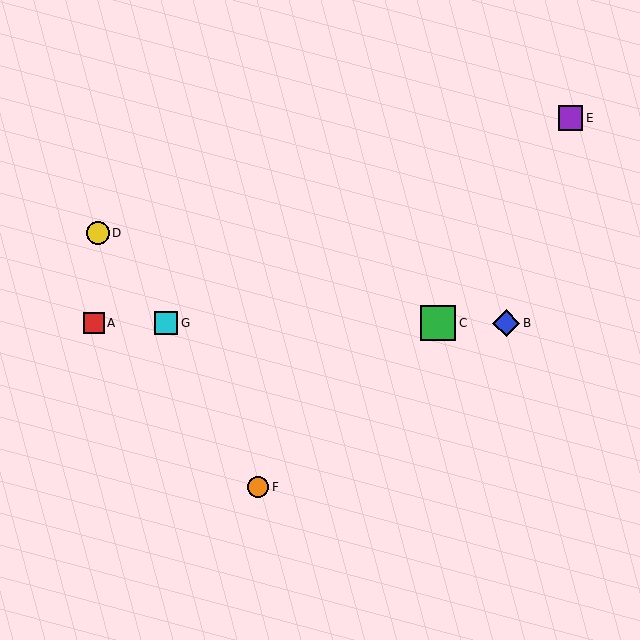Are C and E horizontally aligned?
No, C is at y≈323 and E is at y≈118.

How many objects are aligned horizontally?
4 objects (A, B, C, G) are aligned horizontally.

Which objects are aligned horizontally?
Objects A, B, C, G are aligned horizontally.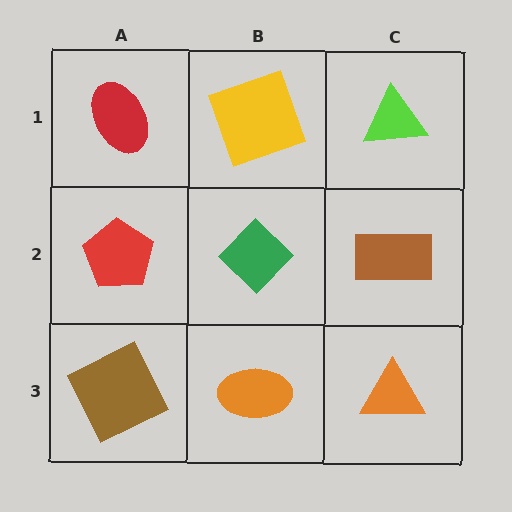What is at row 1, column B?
A yellow square.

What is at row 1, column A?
A red ellipse.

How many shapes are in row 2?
3 shapes.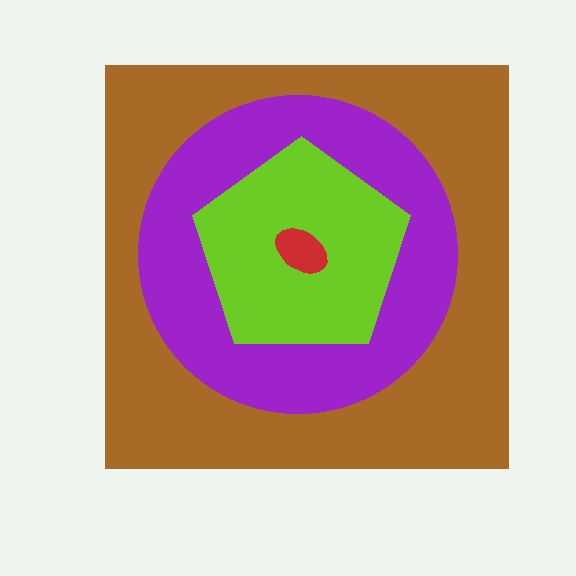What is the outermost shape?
The brown square.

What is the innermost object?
The red ellipse.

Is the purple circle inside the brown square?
Yes.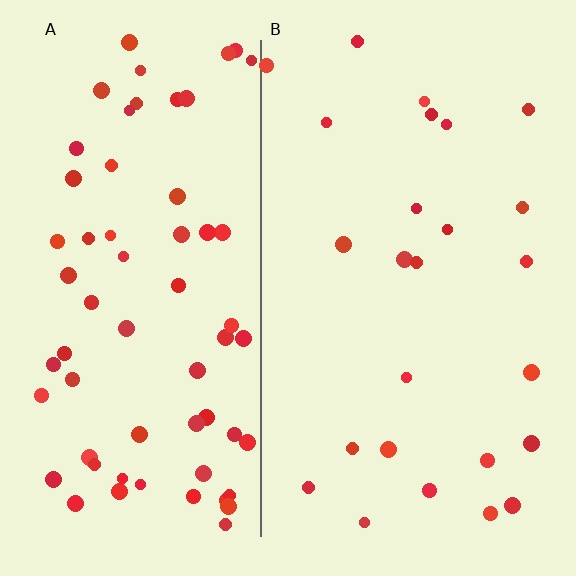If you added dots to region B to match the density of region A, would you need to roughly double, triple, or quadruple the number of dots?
Approximately triple.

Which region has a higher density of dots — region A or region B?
A (the left).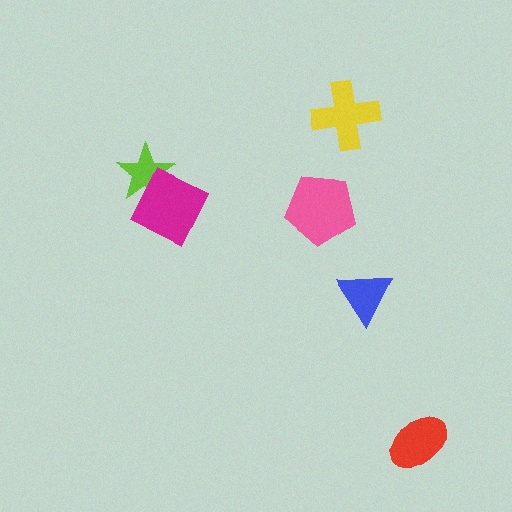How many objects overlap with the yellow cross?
0 objects overlap with the yellow cross.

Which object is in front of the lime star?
The magenta diamond is in front of the lime star.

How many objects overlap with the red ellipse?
0 objects overlap with the red ellipse.